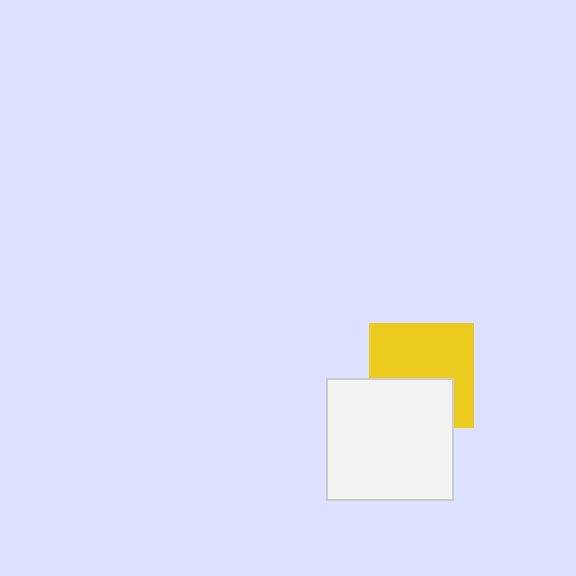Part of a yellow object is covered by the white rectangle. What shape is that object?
It is a square.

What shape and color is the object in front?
The object in front is a white rectangle.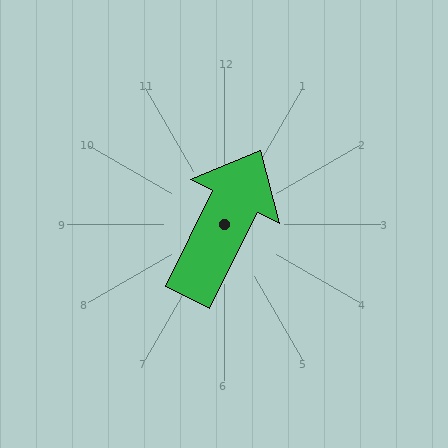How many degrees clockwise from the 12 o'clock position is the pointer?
Approximately 26 degrees.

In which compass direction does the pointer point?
Northeast.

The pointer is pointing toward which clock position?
Roughly 1 o'clock.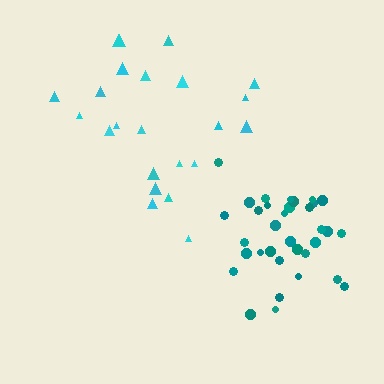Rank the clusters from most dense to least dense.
teal, cyan.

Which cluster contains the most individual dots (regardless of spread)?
Teal (34).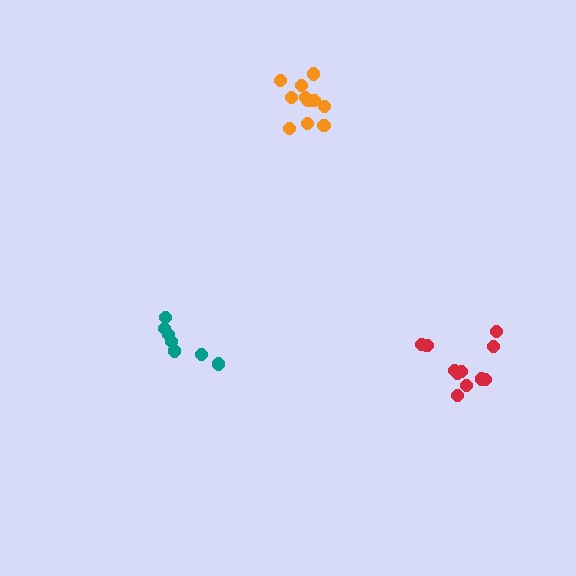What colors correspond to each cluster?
The clusters are colored: red, orange, teal.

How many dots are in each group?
Group 1: 11 dots, Group 2: 12 dots, Group 3: 7 dots (30 total).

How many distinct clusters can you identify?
There are 3 distinct clusters.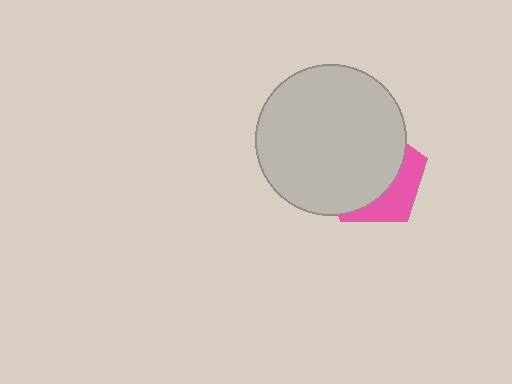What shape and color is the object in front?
The object in front is a light gray circle.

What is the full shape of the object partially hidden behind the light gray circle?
The partially hidden object is a pink pentagon.